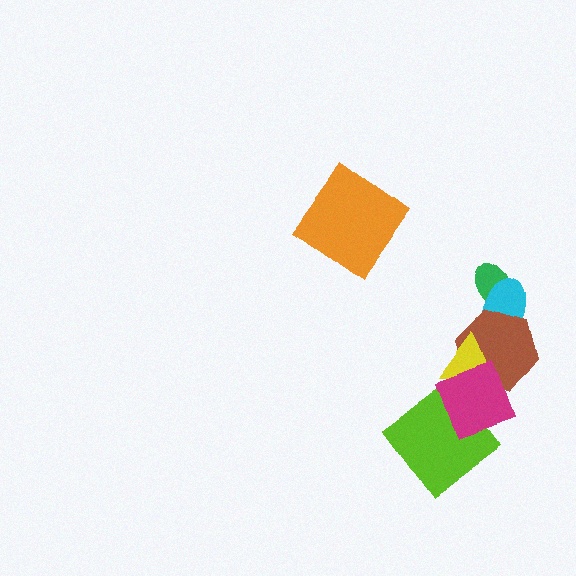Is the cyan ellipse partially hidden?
Yes, it is partially covered by another shape.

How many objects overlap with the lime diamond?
1 object overlaps with the lime diamond.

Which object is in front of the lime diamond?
The magenta diamond is in front of the lime diamond.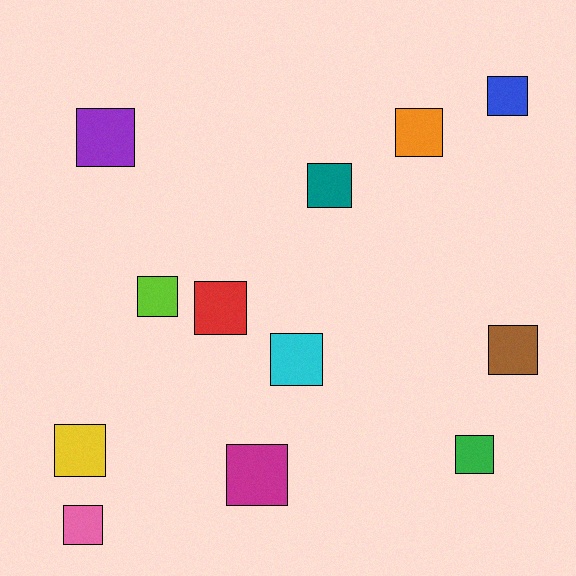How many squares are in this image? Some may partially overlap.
There are 12 squares.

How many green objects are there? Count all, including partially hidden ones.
There is 1 green object.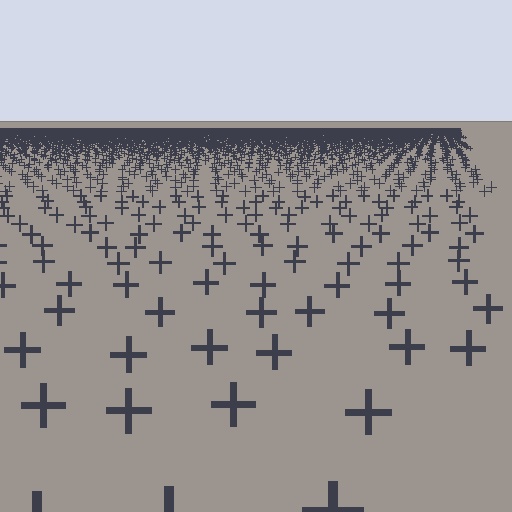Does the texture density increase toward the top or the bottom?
Density increases toward the top.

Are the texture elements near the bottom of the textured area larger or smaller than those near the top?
Larger. Near the bottom, elements are closer to the viewer and appear at a bigger on-screen size.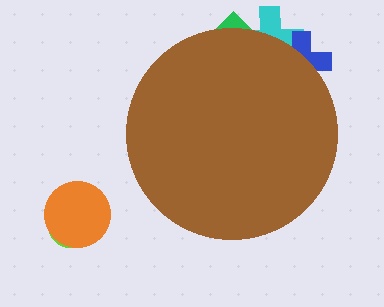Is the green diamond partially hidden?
Yes, the green diamond is partially hidden behind the brown circle.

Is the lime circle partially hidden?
No, the lime circle is fully visible.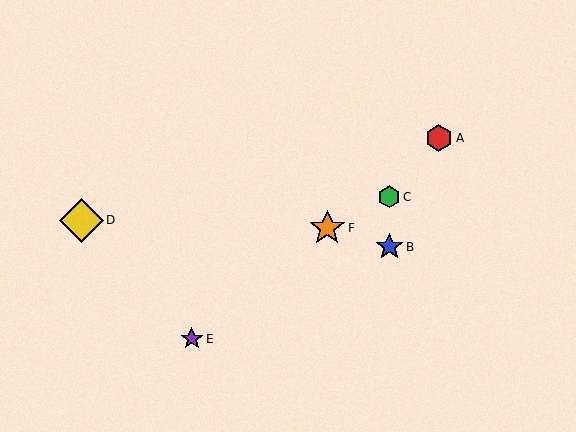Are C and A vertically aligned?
No, C is at x≈389 and A is at x≈439.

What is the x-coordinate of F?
Object F is at x≈327.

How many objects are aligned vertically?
2 objects (B, C) are aligned vertically.